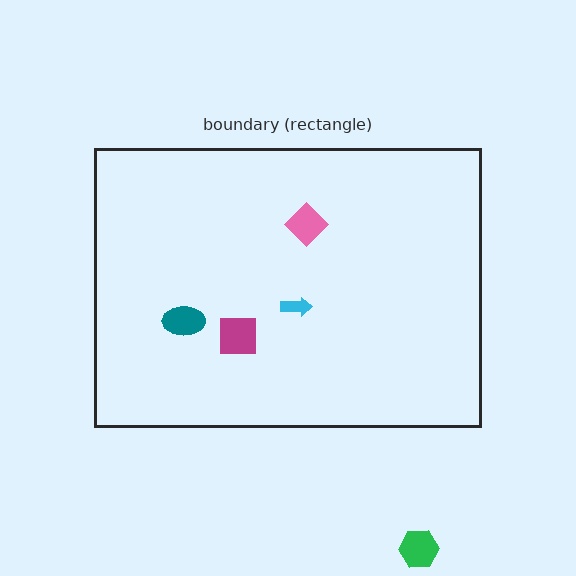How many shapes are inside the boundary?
4 inside, 1 outside.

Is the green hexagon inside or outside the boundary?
Outside.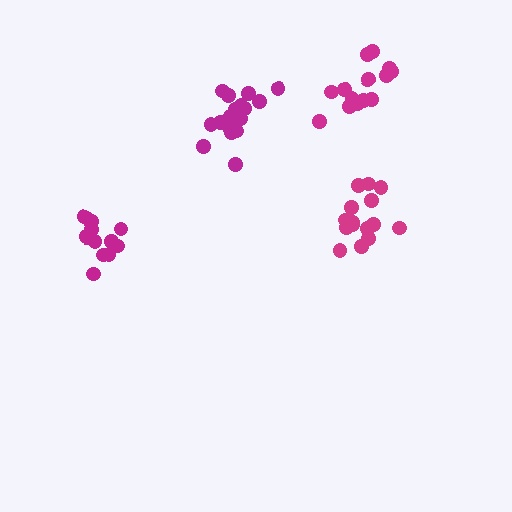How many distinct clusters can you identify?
There are 4 distinct clusters.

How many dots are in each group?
Group 1: 14 dots, Group 2: 18 dots, Group 3: 13 dots, Group 4: 15 dots (60 total).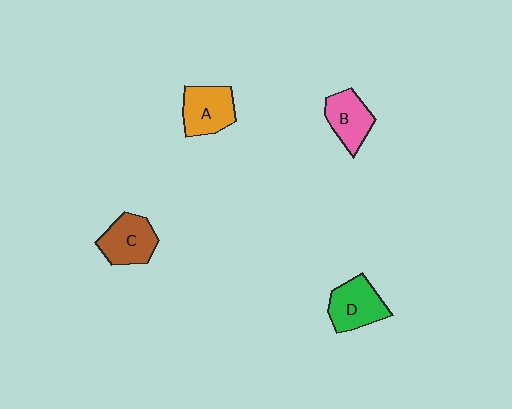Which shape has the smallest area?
Shape B (pink).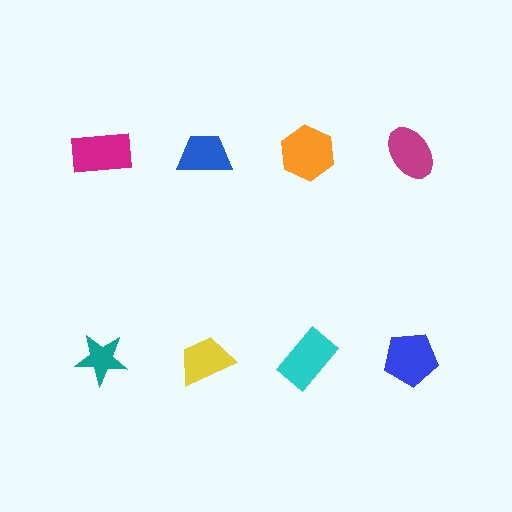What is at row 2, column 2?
A yellow trapezoid.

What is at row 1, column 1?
A magenta rectangle.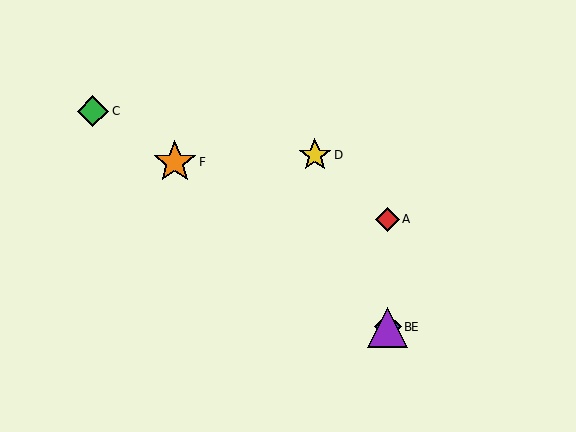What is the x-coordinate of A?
Object A is at x≈388.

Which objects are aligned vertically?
Objects A, B, E are aligned vertically.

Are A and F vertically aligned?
No, A is at x≈388 and F is at x≈175.